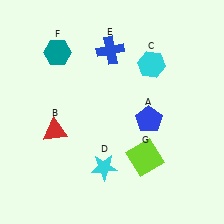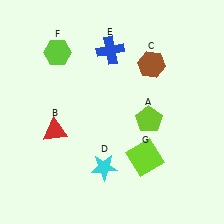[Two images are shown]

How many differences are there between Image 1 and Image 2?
There are 3 differences between the two images.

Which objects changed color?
A changed from blue to lime. C changed from cyan to brown. F changed from teal to lime.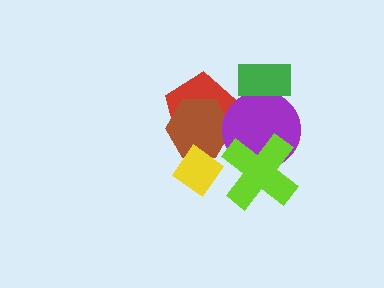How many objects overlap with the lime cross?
1 object overlaps with the lime cross.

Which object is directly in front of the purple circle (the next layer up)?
The green rectangle is directly in front of the purple circle.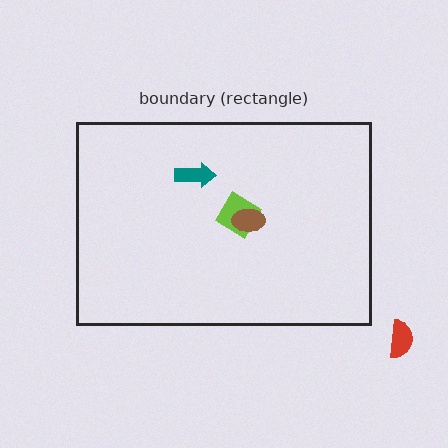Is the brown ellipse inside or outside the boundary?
Inside.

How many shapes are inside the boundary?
3 inside, 1 outside.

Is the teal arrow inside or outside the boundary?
Inside.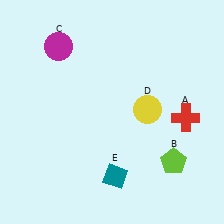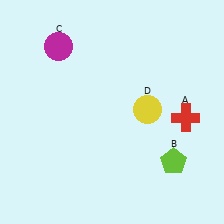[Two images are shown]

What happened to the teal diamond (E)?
The teal diamond (E) was removed in Image 2. It was in the bottom-right area of Image 1.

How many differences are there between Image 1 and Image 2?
There is 1 difference between the two images.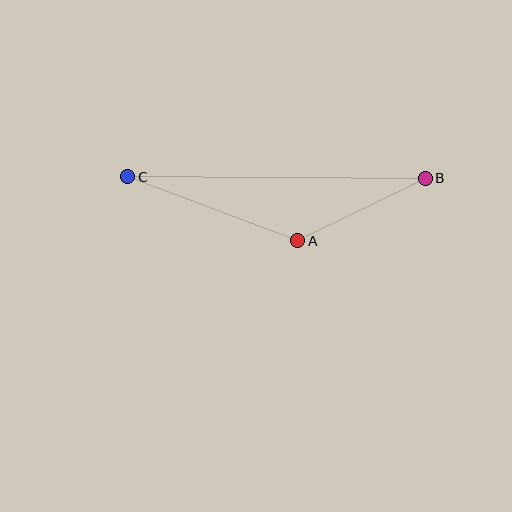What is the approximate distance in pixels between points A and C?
The distance between A and C is approximately 182 pixels.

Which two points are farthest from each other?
Points B and C are farthest from each other.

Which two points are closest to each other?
Points A and B are closest to each other.